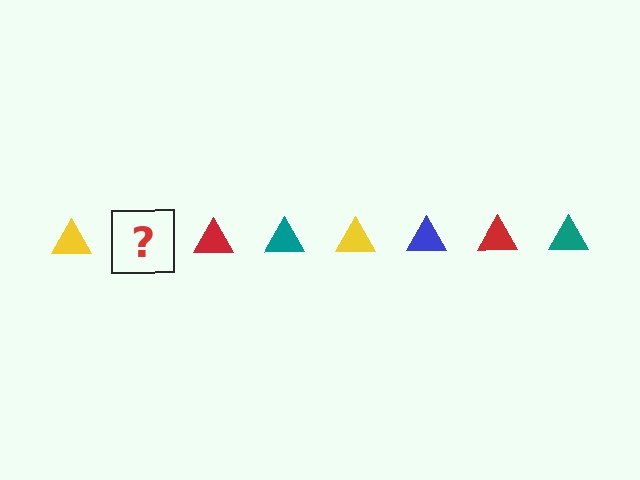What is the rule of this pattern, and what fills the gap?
The rule is that the pattern cycles through yellow, blue, red, teal triangles. The gap should be filled with a blue triangle.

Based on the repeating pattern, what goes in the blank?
The blank should be a blue triangle.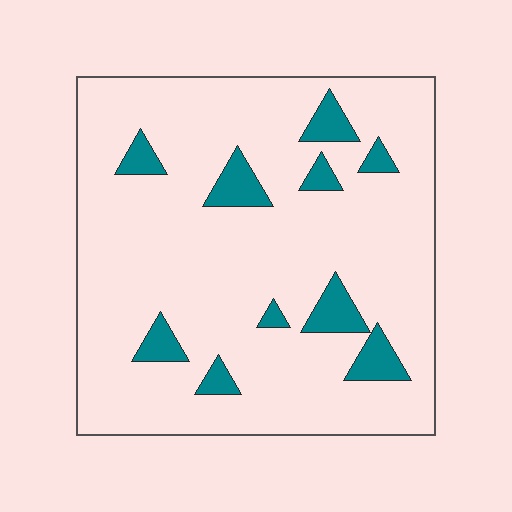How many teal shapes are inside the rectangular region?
10.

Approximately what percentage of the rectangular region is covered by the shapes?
Approximately 10%.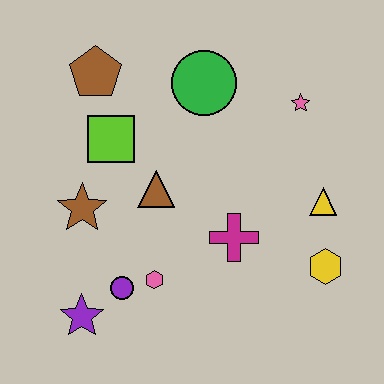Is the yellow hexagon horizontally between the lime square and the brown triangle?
No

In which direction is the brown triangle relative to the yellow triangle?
The brown triangle is to the left of the yellow triangle.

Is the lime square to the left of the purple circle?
Yes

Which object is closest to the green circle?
The pink star is closest to the green circle.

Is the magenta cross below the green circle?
Yes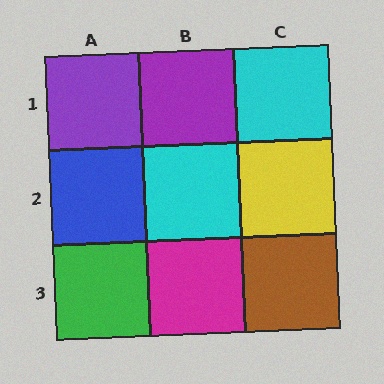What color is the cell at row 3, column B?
Magenta.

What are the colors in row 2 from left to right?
Blue, cyan, yellow.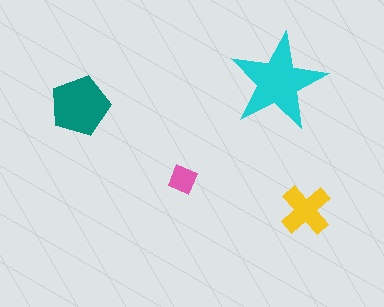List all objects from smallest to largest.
The pink diamond, the yellow cross, the teal pentagon, the cyan star.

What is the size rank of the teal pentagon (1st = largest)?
2nd.